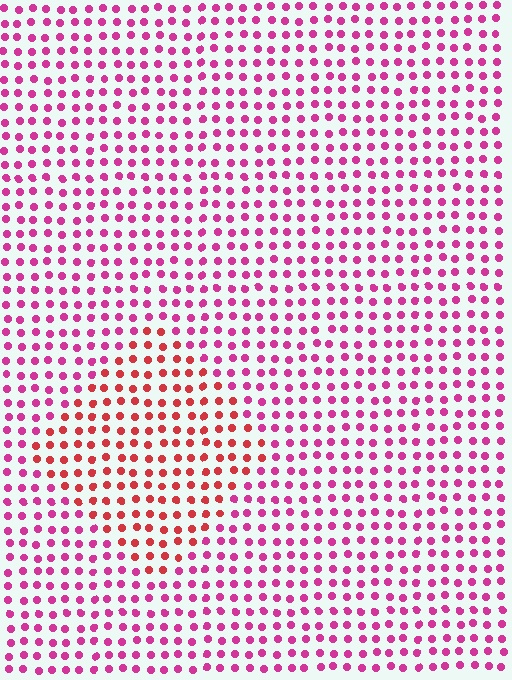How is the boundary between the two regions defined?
The boundary is defined purely by a slight shift in hue (about 35 degrees). Spacing, size, and orientation are identical on both sides.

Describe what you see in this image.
The image is filled with small magenta elements in a uniform arrangement. A diamond-shaped region is visible where the elements are tinted to a slightly different hue, forming a subtle color boundary.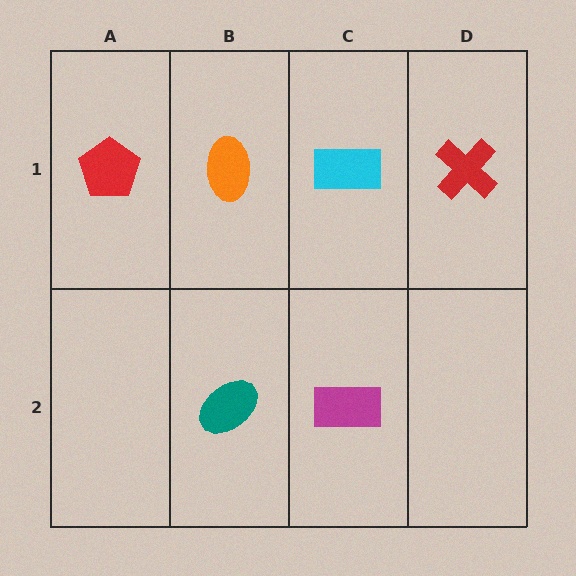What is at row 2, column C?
A magenta rectangle.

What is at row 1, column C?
A cyan rectangle.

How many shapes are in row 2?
2 shapes.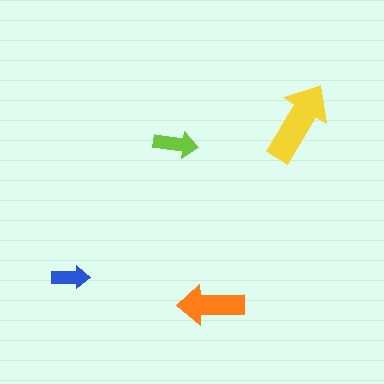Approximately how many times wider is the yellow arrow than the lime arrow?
About 2 times wider.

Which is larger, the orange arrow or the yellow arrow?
The yellow one.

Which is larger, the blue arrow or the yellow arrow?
The yellow one.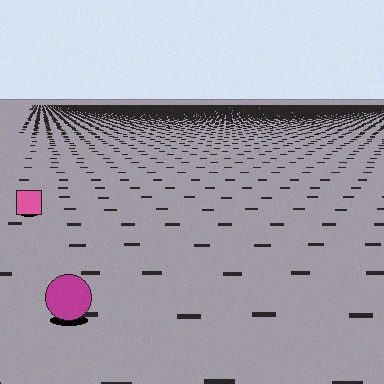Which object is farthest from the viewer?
The pink square is farthest from the viewer. It appears smaller and the ground texture around it is denser.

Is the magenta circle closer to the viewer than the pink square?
Yes. The magenta circle is closer — you can tell from the texture gradient: the ground texture is coarser near it.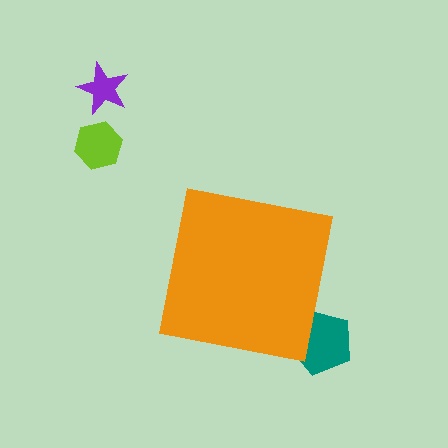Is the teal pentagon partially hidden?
Yes, the teal pentagon is partially hidden behind the orange square.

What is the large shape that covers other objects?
An orange square.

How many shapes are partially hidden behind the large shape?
1 shape is partially hidden.